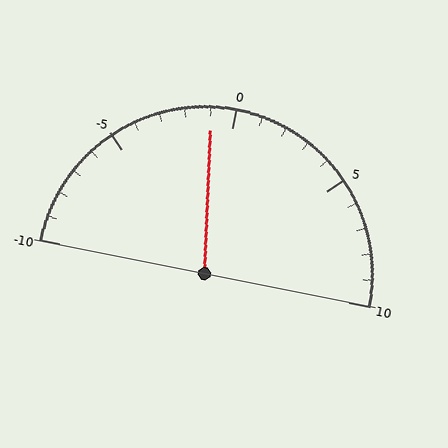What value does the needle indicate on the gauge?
The needle indicates approximately -1.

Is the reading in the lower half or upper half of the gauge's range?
The reading is in the lower half of the range (-10 to 10).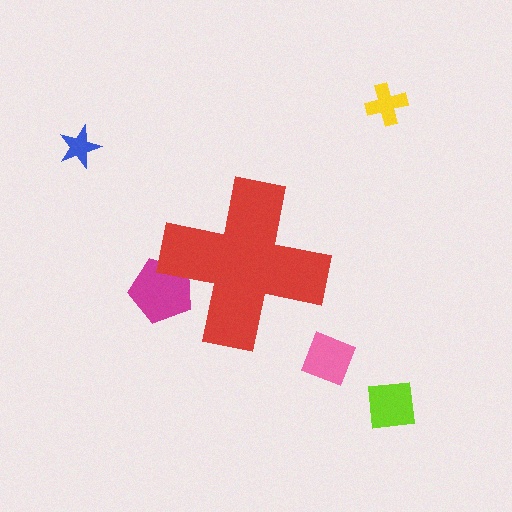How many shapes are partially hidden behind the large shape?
1 shape is partially hidden.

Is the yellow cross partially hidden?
No, the yellow cross is fully visible.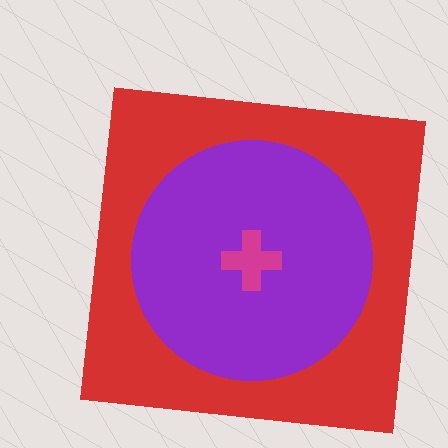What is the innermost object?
The magenta cross.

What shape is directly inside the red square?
The purple circle.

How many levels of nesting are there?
3.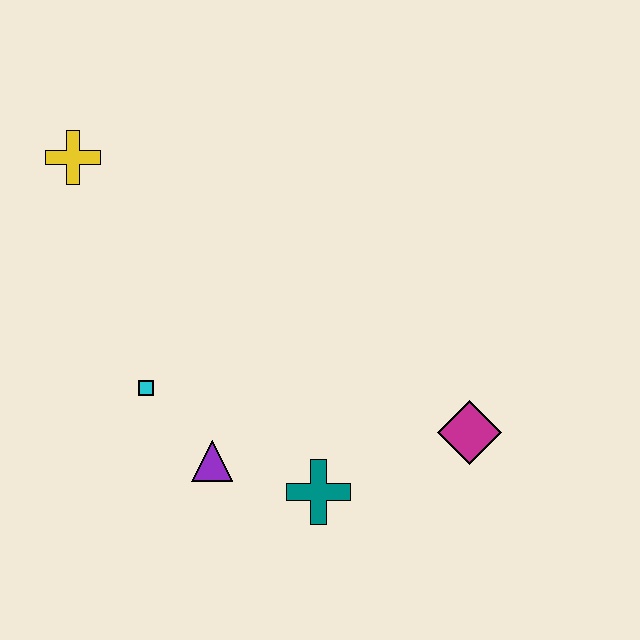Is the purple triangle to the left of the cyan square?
No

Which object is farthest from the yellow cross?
The magenta diamond is farthest from the yellow cross.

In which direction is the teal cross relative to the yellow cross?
The teal cross is below the yellow cross.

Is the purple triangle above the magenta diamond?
No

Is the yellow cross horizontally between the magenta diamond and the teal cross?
No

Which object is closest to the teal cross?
The purple triangle is closest to the teal cross.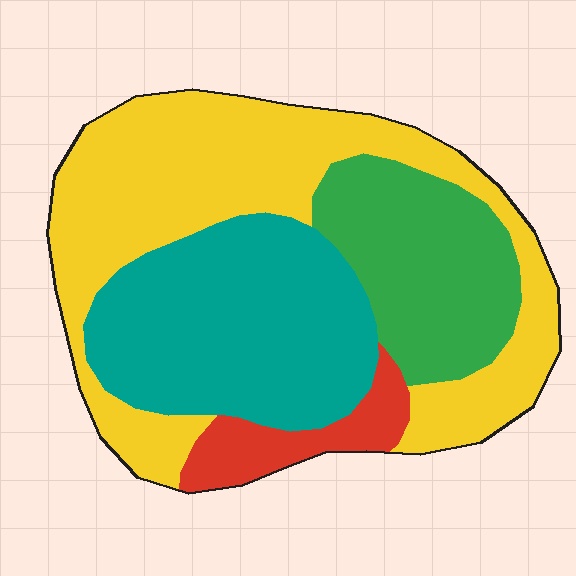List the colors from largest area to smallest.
From largest to smallest: yellow, teal, green, red.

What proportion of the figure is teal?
Teal covers 30% of the figure.